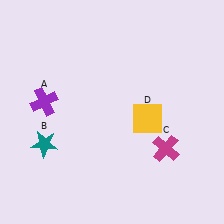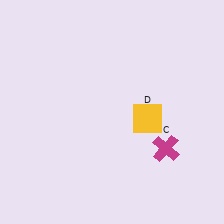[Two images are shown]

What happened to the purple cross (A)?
The purple cross (A) was removed in Image 2. It was in the top-left area of Image 1.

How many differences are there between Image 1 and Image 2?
There are 2 differences between the two images.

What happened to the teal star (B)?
The teal star (B) was removed in Image 2. It was in the bottom-left area of Image 1.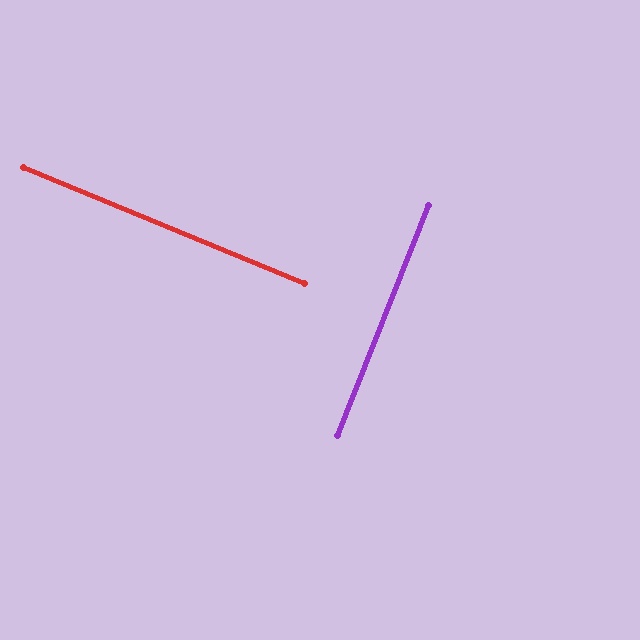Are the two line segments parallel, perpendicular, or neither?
Perpendicular — they meet at approximately 89°.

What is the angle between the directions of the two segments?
Approximately 89 degrees.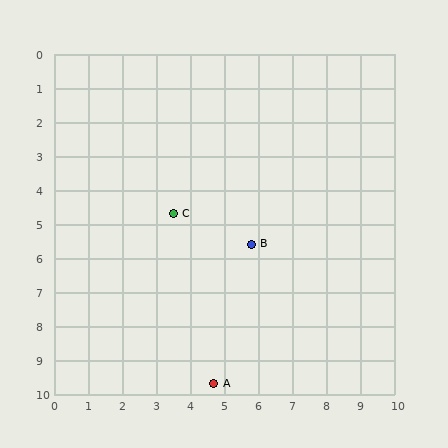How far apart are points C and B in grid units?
Points C and B are about 2.5 grid units apart.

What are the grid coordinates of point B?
Point B is at approximately (5.8, 5.6).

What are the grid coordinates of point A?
Point A is at approximately (4.7, 9.7).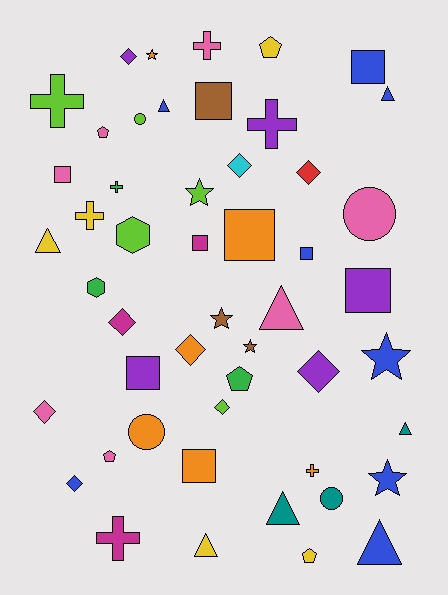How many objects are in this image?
There are 50 objects.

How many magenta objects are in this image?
There are 3 magenta objects.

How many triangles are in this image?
There are 8 triangles.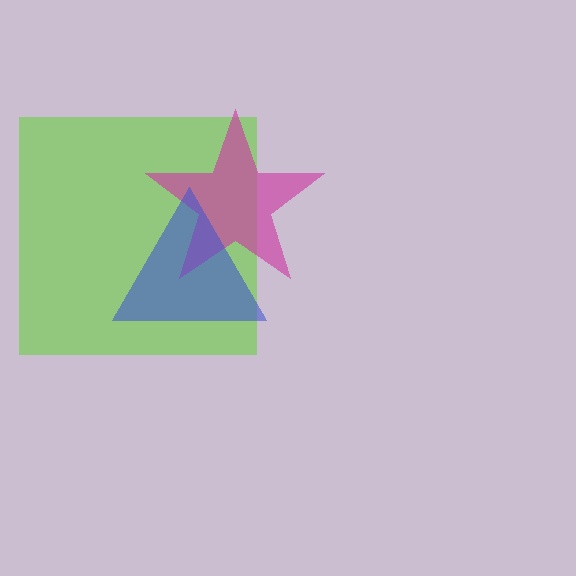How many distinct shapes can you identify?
There are 3 distinct shapes: a lime square, a magenta star, a blue triangle.